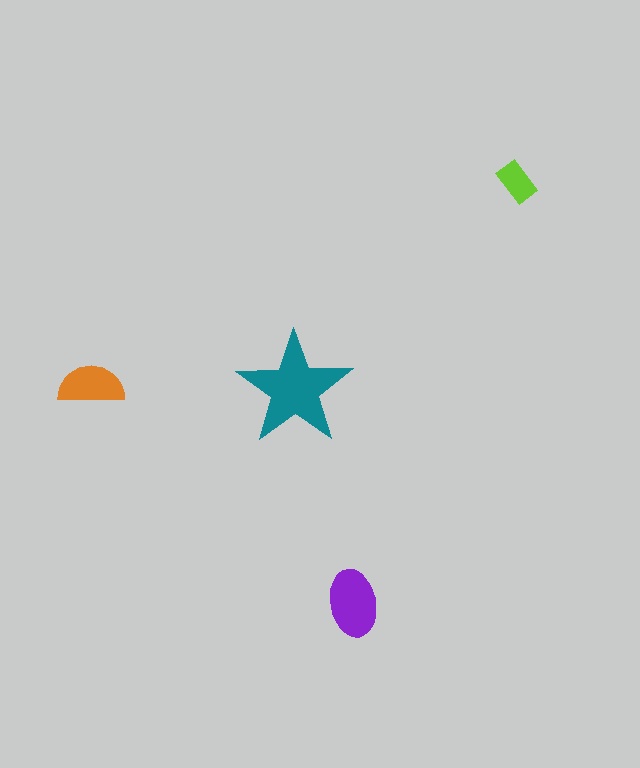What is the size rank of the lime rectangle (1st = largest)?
4th.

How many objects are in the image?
There are 4 objects in the image.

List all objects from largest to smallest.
The teal star, the purple ellipse, the orange semicircle, the lime rectangle.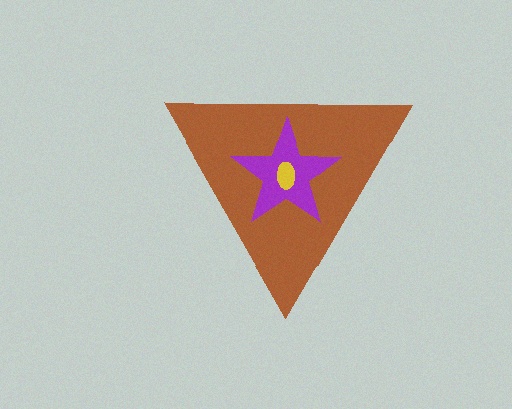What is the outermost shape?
The brown triangle.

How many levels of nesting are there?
3.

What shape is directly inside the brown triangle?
The purple star.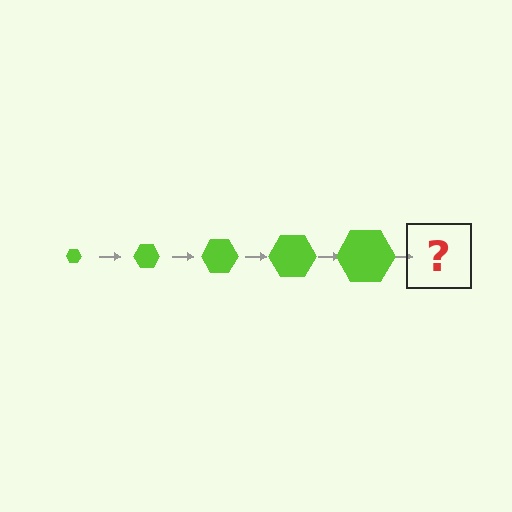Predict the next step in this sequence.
The next step is a lime hexagon, larger than the previous one.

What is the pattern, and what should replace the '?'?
The pattern is that the hexagon gets progressively larger each step. The '?' should be a lime hexagon, larger than the previous one.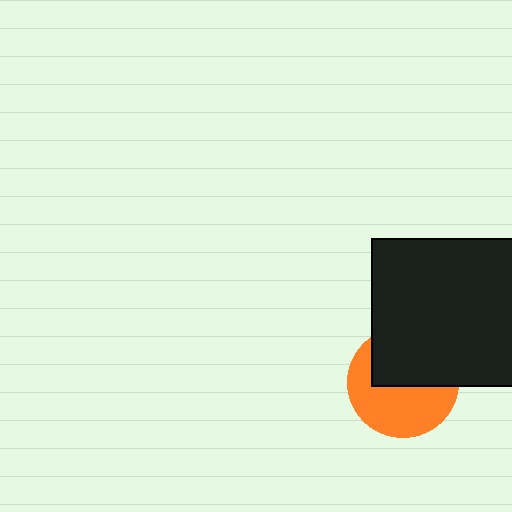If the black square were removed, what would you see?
You would see the complete orange circle.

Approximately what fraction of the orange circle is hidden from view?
Roughly 47% of the orange circle is hidden behind the black square.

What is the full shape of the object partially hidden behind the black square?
The partially hidden object is an orange circle.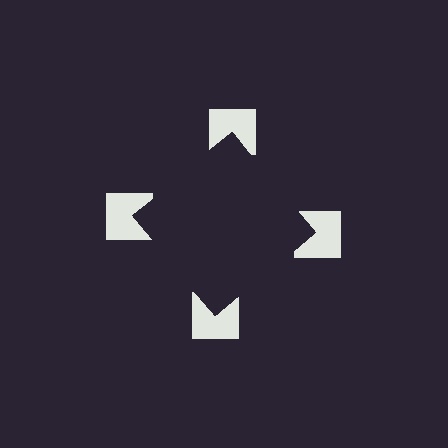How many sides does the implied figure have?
4 sides.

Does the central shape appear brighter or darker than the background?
It typically appears slightly darker than the background, even though no actual brightness change is drawn.